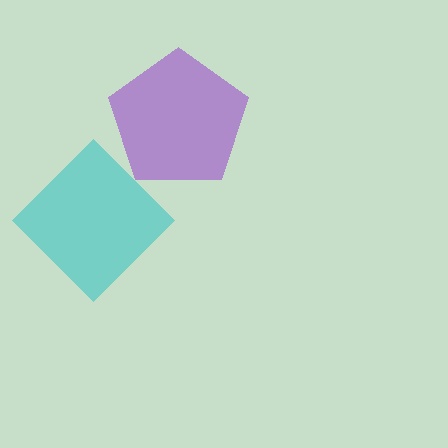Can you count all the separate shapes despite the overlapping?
Yes, there are 2 separate shapes.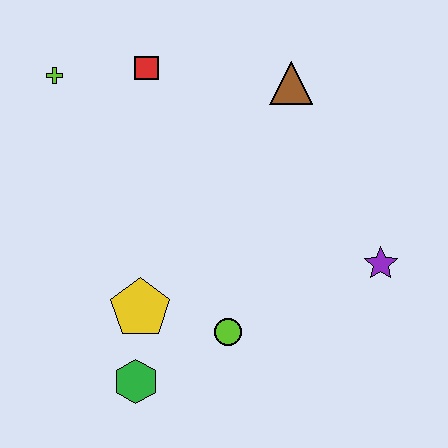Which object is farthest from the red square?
The green hexagon is farthest from the red square.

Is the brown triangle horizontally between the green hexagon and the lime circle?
No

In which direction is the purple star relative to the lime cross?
The purple star is to the right of the lime cross.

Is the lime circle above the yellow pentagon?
No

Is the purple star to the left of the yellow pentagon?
No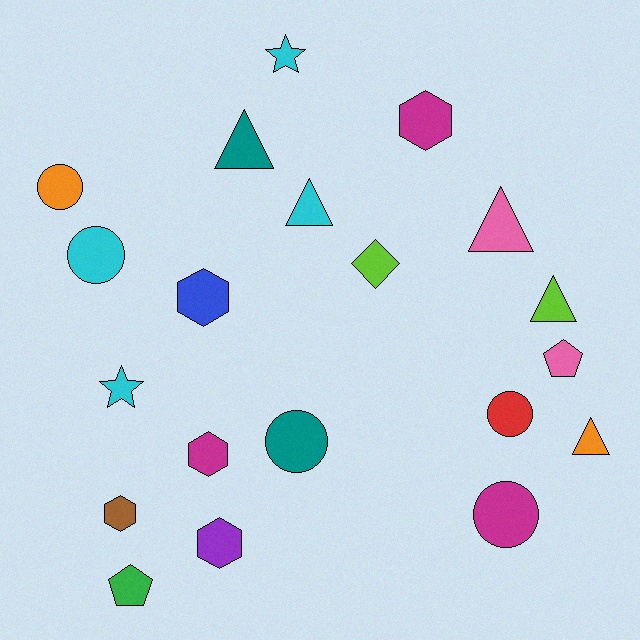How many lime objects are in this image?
There are 2 lime objects.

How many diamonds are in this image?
There is 1 diamond.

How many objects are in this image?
There are 20 objects.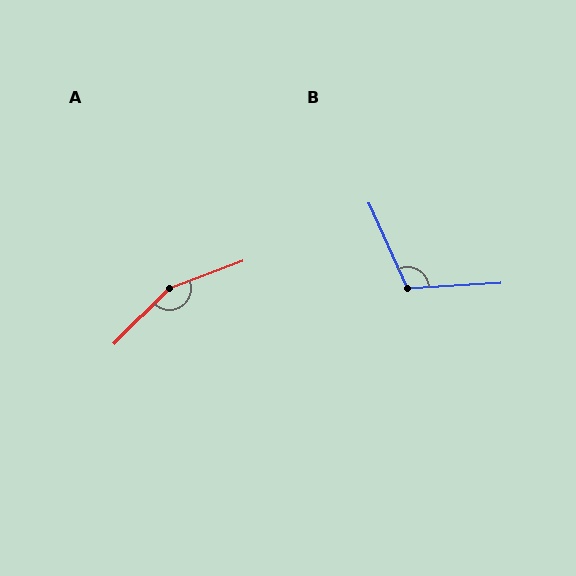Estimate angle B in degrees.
Approximately 111 degrees.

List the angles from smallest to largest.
B (111°), A (155°).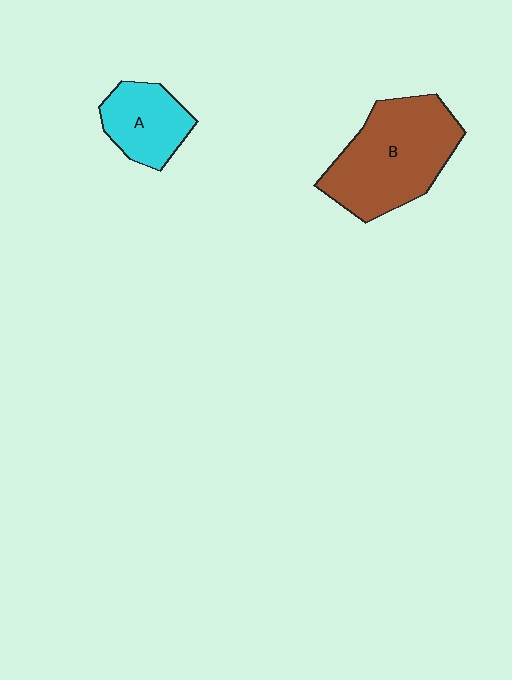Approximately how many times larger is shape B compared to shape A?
Approximately 2.0 times.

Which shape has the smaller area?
Shape A (cyan).